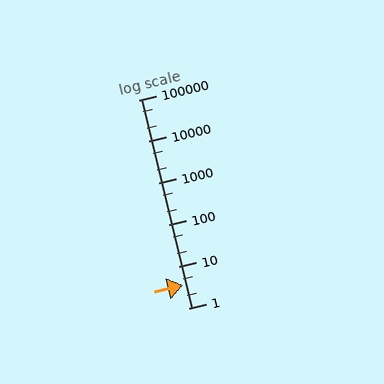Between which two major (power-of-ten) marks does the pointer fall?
The pointer is between 1 and 10.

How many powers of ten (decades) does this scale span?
The scale spans 5 decades, from 1 to 100000.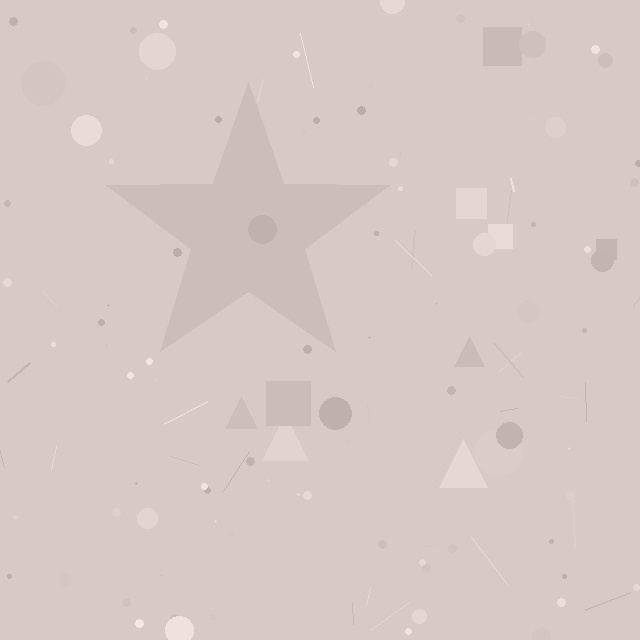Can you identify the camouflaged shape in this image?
The camouflaged shape is a star.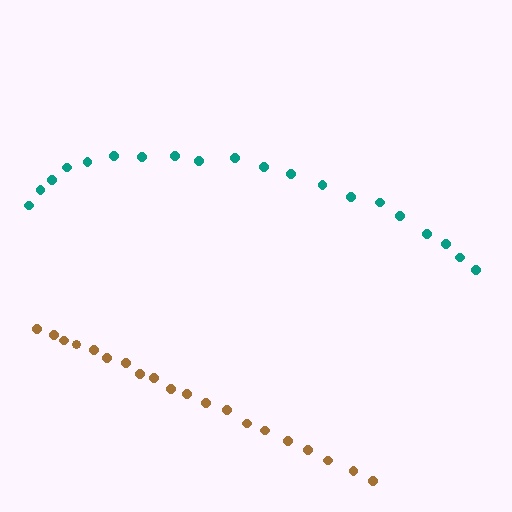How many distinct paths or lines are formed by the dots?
There are 2 distinct paths.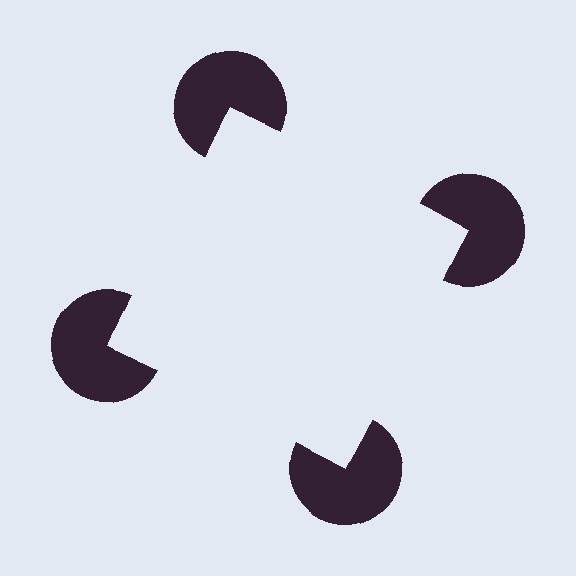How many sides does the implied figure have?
4 sides.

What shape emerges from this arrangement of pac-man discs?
An illusory square — its edges are inferred from the aligned wedge cuts in the pac-man discs, not physically drawn.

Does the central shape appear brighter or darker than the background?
It typically appears slightly brighter than the background, even though no actual brightness change is drawn.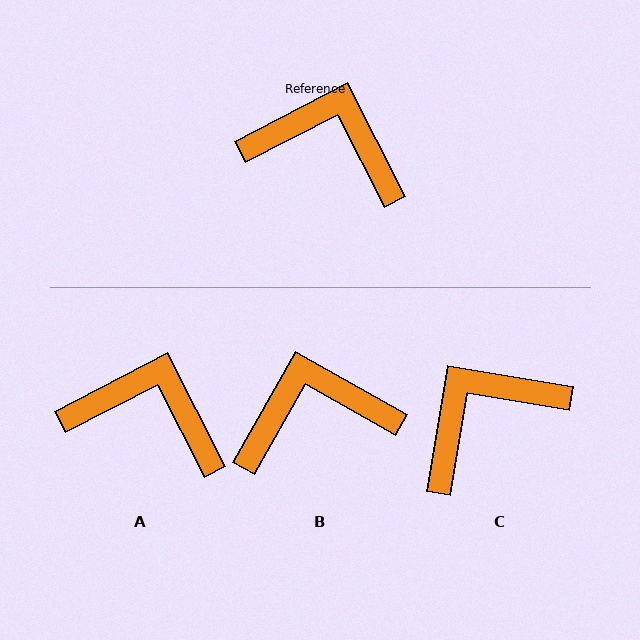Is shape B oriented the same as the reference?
No, it is off by about 33 degrees.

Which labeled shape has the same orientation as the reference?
A.